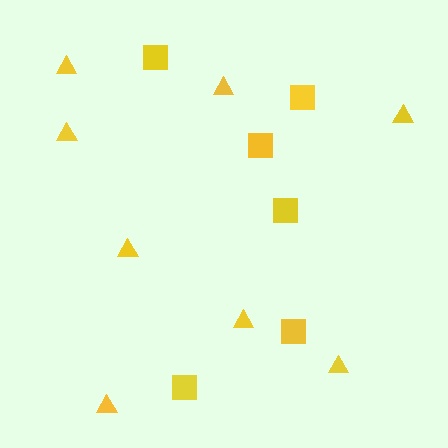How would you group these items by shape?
There are 2 groups: one group of triangles (8) and one group of squares (6).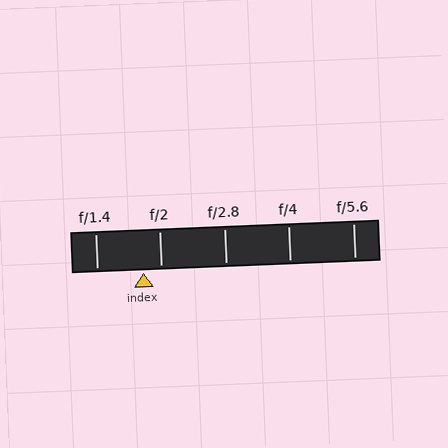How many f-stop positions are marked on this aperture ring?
There are 5 f-stop positions marked.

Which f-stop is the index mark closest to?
The index mark is closest to f/2.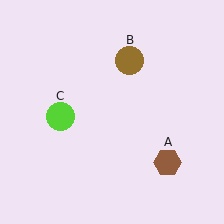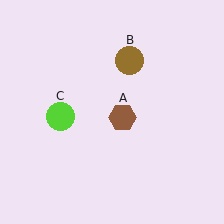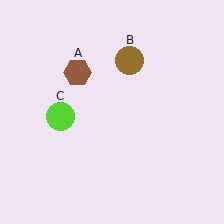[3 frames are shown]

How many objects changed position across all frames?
1 object changed position: brown hexagon (object A).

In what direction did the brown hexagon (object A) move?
The brown hexagon (object A) moved up and to the left.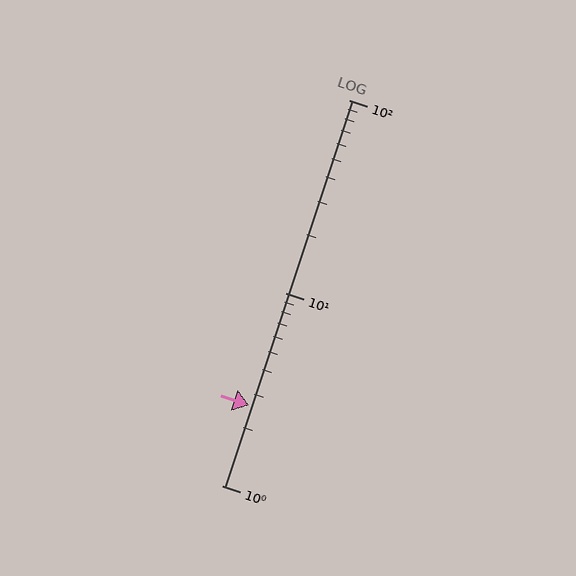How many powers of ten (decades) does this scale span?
The scale spans 2 decades, from 1 to 100.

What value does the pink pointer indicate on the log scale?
The pointer indicates approximately 2.6.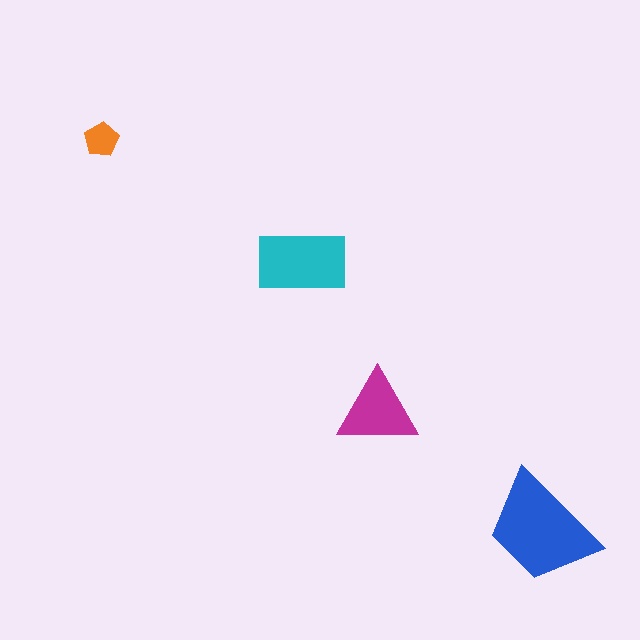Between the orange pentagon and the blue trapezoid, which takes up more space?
The blue trapezoid.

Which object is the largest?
The blue trapezoid.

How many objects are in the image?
There are 4 objects in the image.